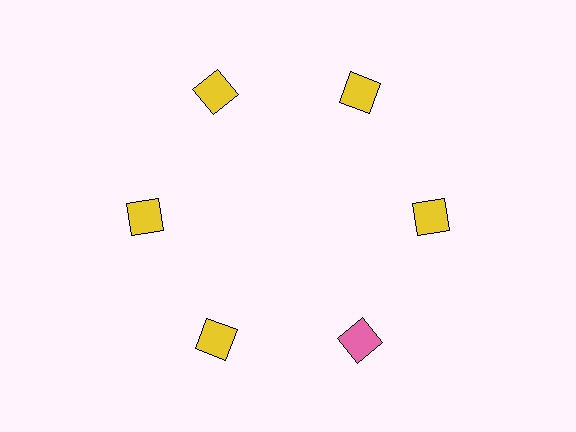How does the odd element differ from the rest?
It has a different color: pink instead of yellow.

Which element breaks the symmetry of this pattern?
The pink square at roughly the 5 o'clock position breaks the symmetry. All other shapes are yellow squares.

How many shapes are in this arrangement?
There are 6 shapes arranged in a ring pattern.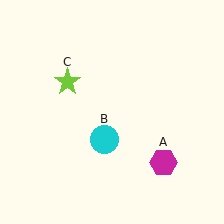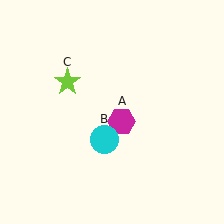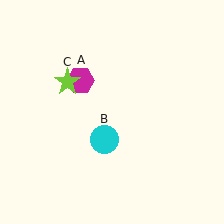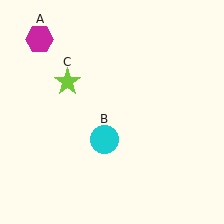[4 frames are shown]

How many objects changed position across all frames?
1 object changed position: magenta hexagon (object A).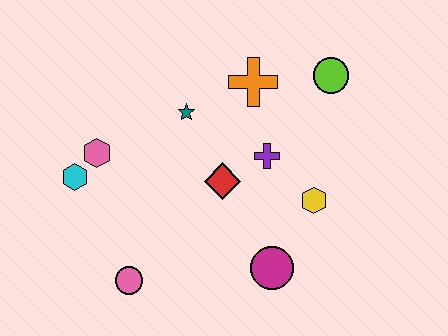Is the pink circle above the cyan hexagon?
No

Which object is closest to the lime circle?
The orange cross is closest to the lime circle.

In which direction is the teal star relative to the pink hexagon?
The teal star is to the right of the pink hexagon.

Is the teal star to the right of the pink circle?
Yes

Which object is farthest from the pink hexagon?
The lime circle is farthest from the pink hexagon.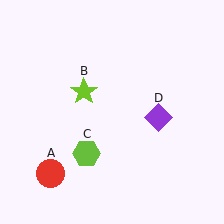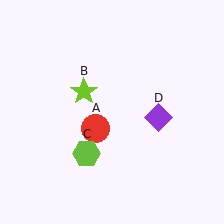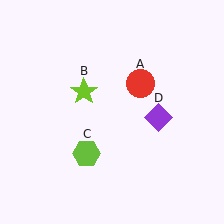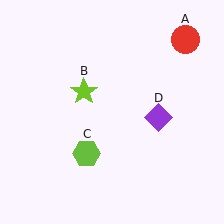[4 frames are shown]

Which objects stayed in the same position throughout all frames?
Lime star (object B) and lime hexagon (object C) and purple diamond (object D) remained stationary.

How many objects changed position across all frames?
1 object changed position: red circle (object A).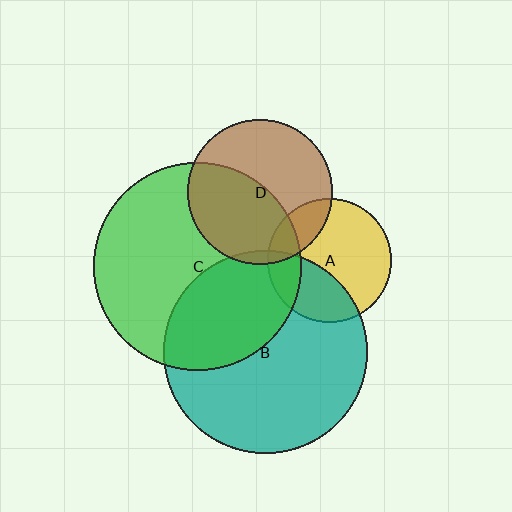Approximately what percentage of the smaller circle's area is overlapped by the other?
Approximately 5%.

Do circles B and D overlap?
Yes.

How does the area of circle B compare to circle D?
Approximately 2.0 times.